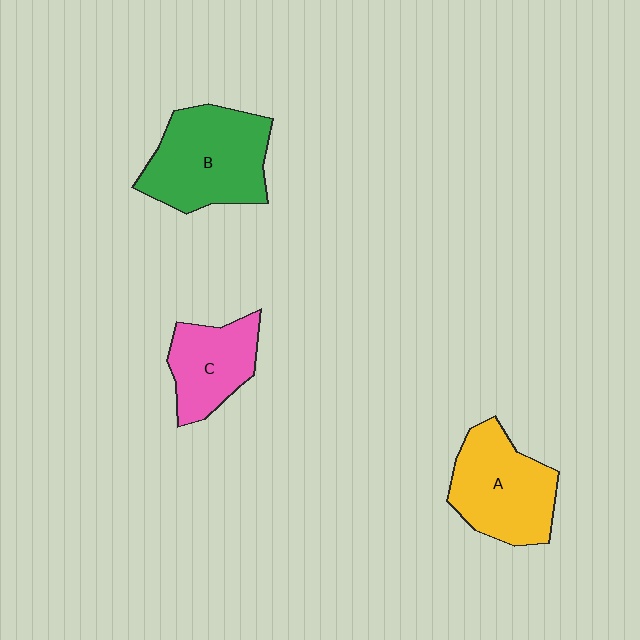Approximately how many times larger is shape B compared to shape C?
Approximately 1.6 times.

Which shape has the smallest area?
Shape C (pink).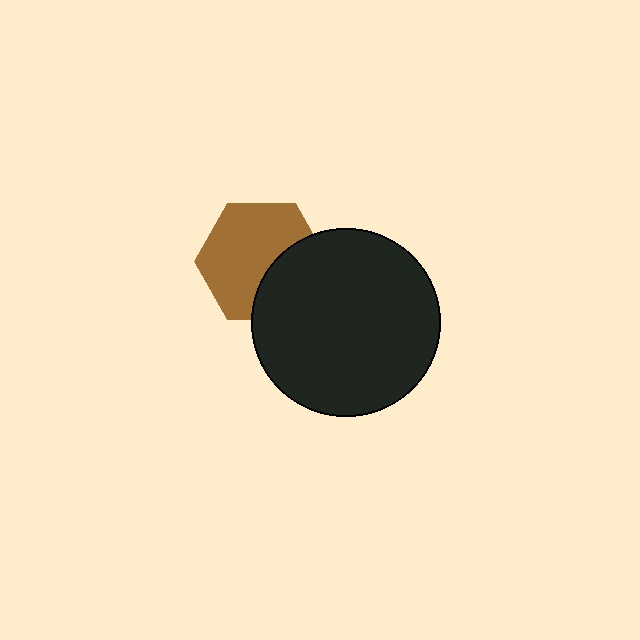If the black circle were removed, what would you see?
You would see the complete brown hexagon.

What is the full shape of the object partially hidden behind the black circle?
The partially hidden object is a brown hexagon.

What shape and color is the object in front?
The object in front is a black circle.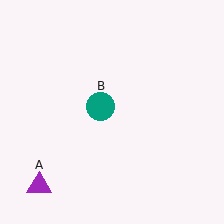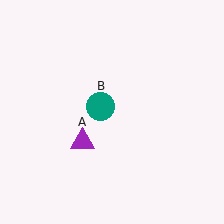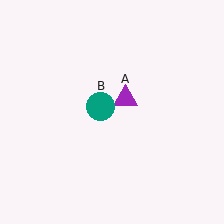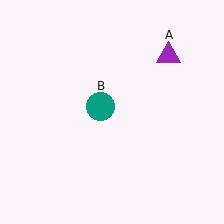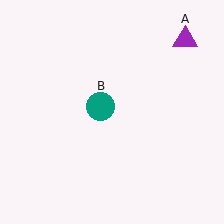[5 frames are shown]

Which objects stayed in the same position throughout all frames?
Teal circle (object B) remained stationary.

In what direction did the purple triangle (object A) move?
The purple triangle (object A) moved up and to the right.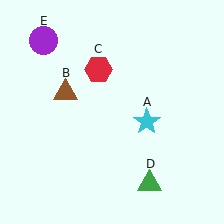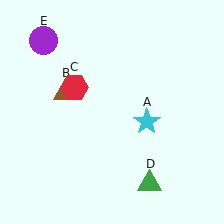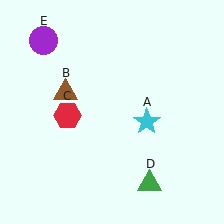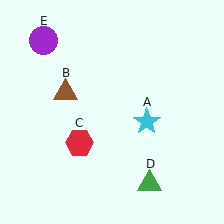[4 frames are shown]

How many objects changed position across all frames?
1 object changed position: red hexagon (object C).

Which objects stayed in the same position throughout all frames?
Cyan star (object A) and brown triangle (object B) and green triangle (object D) and purple circle (object E) remained stationary.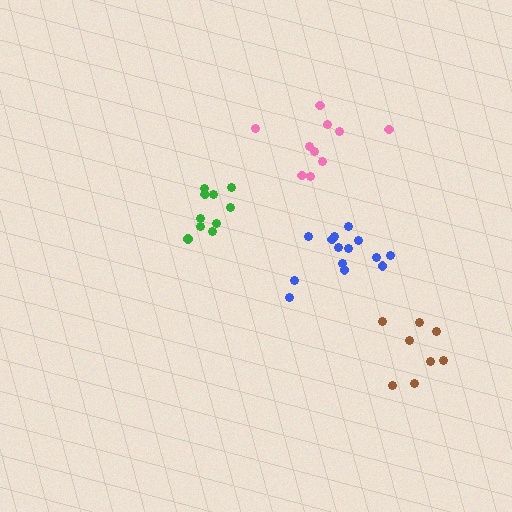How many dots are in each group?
Group 1: 10 dots, Group 2: 14 dots, Group 3: 10 dots, Group 4: 8 dots (42 total).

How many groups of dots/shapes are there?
There are 4 groups.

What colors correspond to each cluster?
The clusters are colored: pink, blue, green, brown.